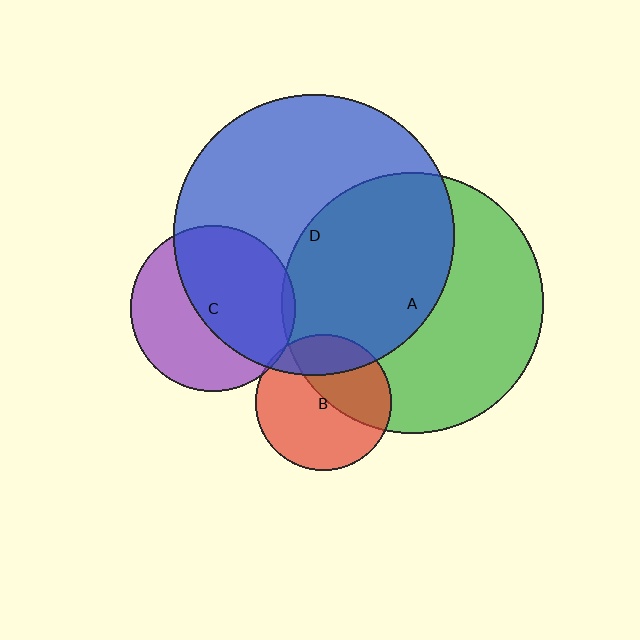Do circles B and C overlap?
Yes.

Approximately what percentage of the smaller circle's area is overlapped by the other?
Approximately 5%.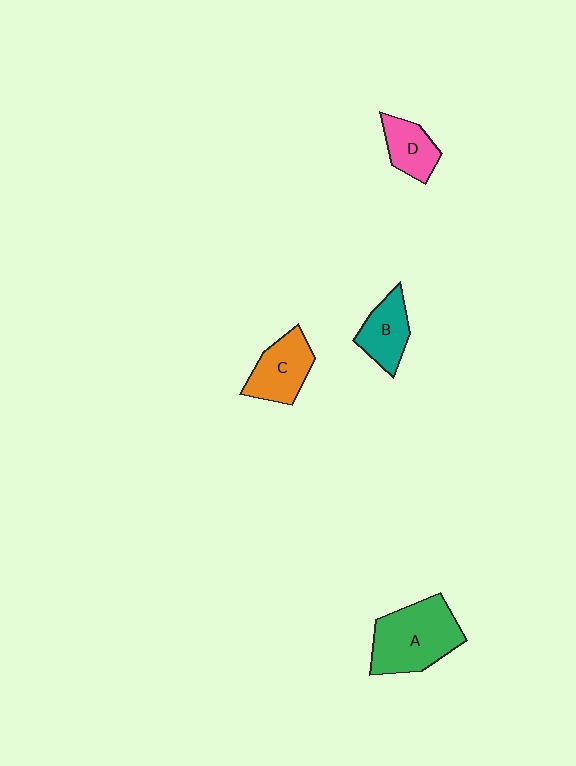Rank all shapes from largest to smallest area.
From largest to smallest: A (green), C (orange), B (teal), D (pink).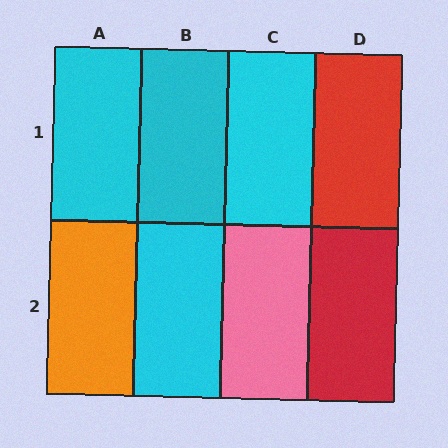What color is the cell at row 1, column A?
Cyan.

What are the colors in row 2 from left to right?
Orange, cyan, pink, red.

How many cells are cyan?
4 cells are cyan.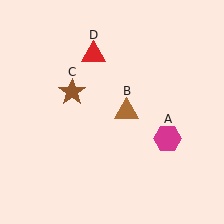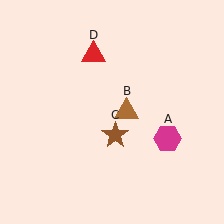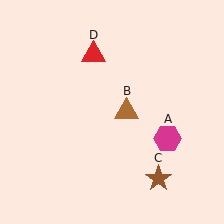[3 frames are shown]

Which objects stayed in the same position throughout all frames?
Magenta hexagon (object A) and brown triangle (object B) and red triangle (object D) remained stationary.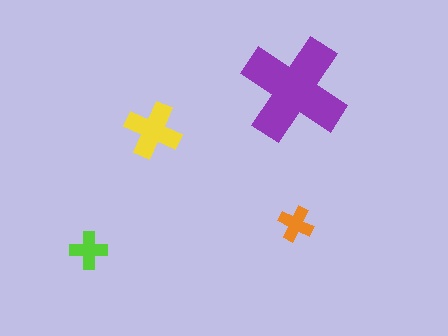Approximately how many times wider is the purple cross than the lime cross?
About 3 times wider.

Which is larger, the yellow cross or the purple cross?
The purple one.